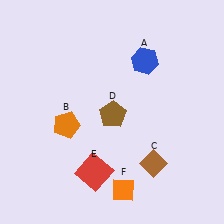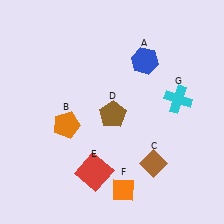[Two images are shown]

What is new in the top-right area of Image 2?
A cyan cross (G) was added in the top-right area of Image 2.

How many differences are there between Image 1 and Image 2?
There is 1 difference between the two images.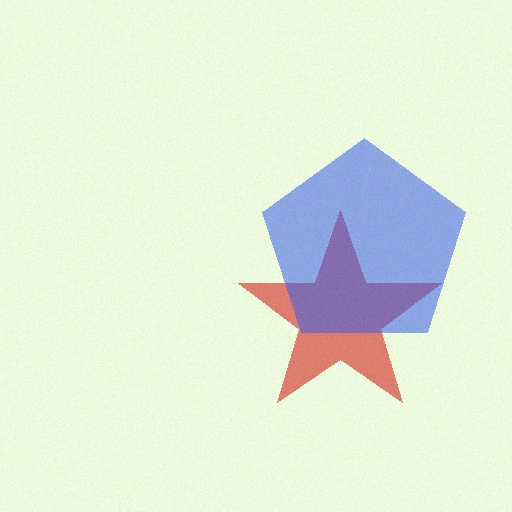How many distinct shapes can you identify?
There are 2 distinct shapes: a red star, a blue pentagon.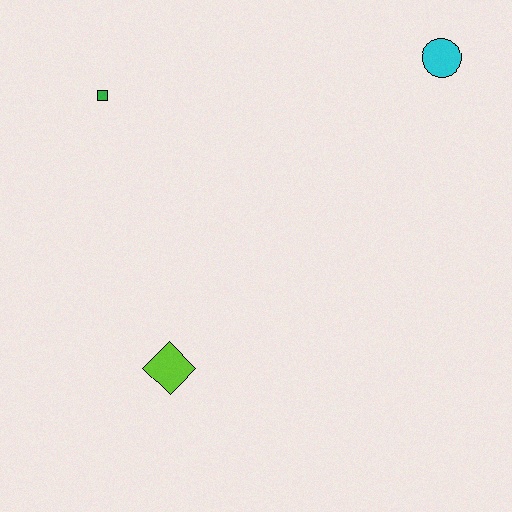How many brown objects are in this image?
There are no brown objects.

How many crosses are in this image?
There are no crosses.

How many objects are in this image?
There are 3 objects.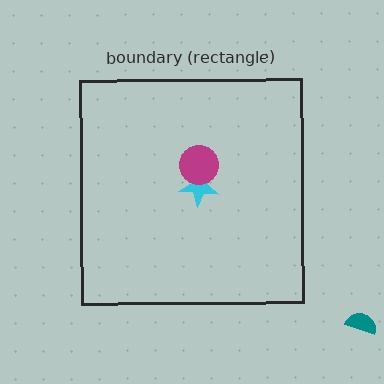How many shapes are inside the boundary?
2 inside, 1 outside.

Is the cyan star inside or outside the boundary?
Inside.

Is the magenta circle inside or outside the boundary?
Inside.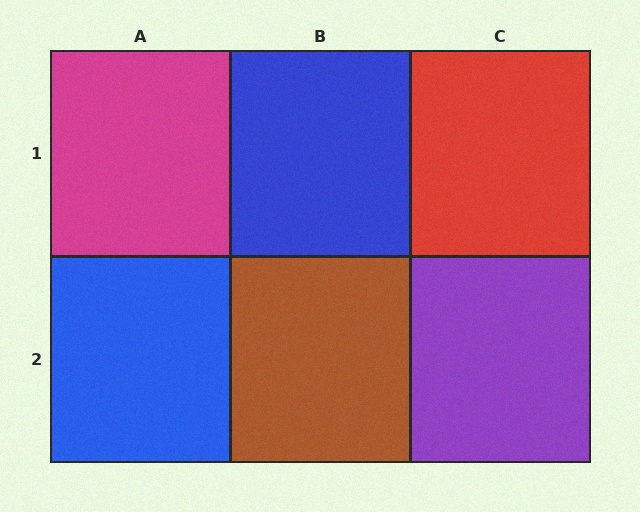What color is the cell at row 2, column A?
Blue.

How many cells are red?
1 cell is red.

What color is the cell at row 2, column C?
Purple.